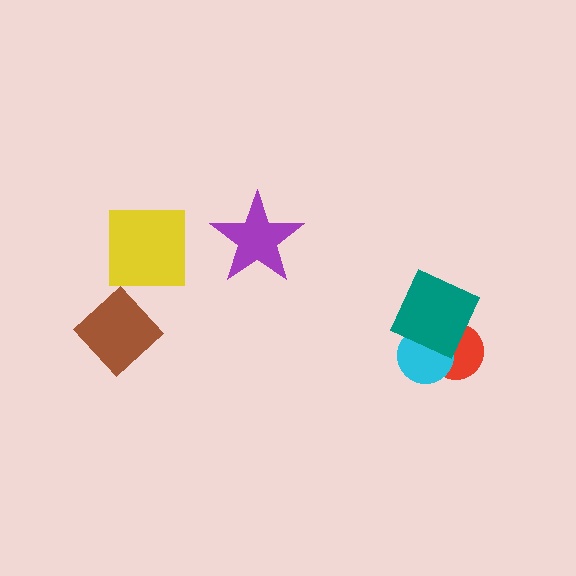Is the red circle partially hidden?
Yes, it is partially covered by another shape.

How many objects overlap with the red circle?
2 objects overlap with the red circle.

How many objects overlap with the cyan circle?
2 objects overlap with the cyan circle.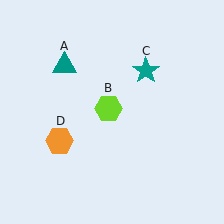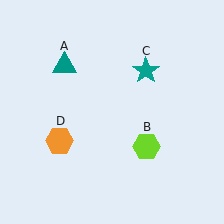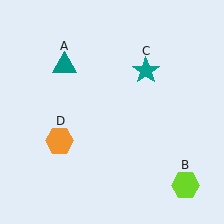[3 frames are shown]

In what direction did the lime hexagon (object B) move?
The lime hexagon (object B) moved down and to the right.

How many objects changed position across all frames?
1 object changed position: lime hexagon (object B).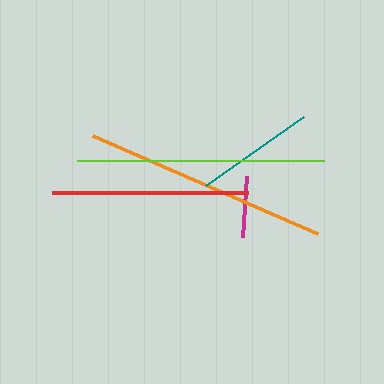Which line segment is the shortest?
The magenta line is the shortest at approximately 60 pixels.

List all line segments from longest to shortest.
From longest to shortest: lime, orange, red, teal, magenta.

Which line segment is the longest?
The lime line is the longest at approximately 247 pixels.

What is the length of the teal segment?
The teal segment is approximately 120 pixels long.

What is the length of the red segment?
The red segment is approximately 196 pixels long.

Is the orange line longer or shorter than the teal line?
The orange line is longer than the teal line.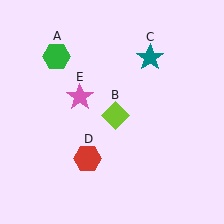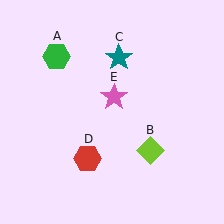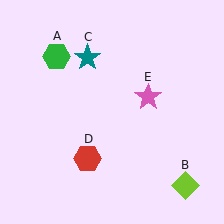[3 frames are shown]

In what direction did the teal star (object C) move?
The teal star (object C) moved left.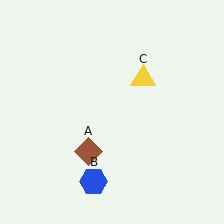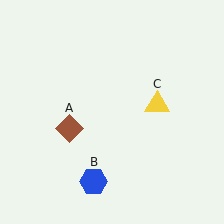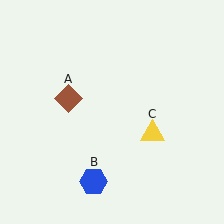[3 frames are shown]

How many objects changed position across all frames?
2 objects changed position: brown diamond (object A), yellow triangle (object C).